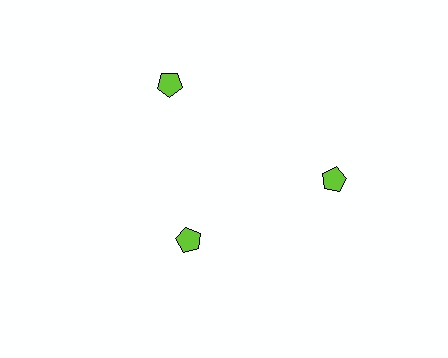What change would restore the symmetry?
The symmetry would be restored by moving it outward, back onto the ring so that all 3 pentagons sit at equal angles and equal distance from the center.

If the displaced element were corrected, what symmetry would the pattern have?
It would have 3-fold rotational symmetry — the pattern would map onto itself every 120 degrees.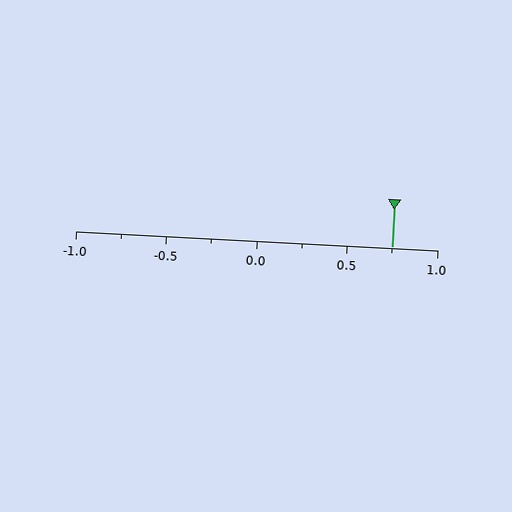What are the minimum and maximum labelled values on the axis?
The axis runs from -1.0 to 1.0.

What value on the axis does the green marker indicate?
The marker indicates approximately 0.75.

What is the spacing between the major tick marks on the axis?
The major ticks are spaced 0.5 apart.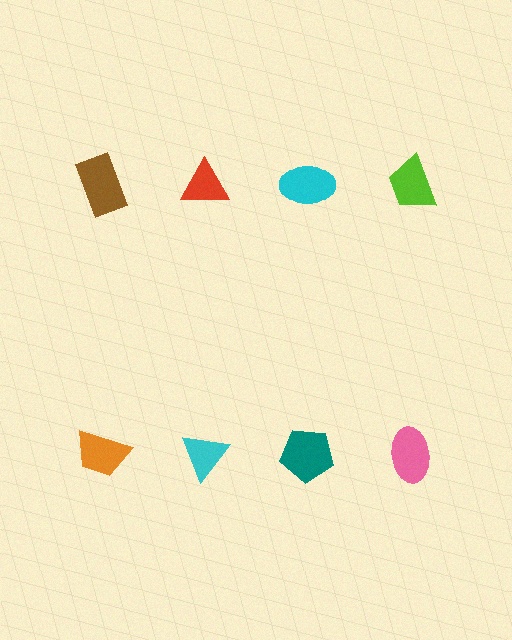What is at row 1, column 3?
A cyan ellipse.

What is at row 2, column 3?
A teal pentagon.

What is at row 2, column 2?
A cyan triangle.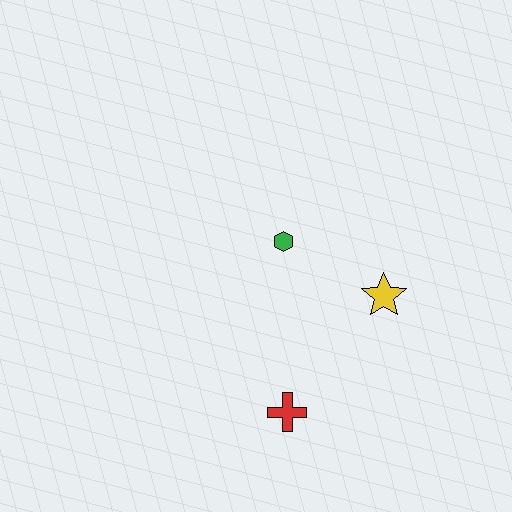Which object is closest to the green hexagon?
The yellow star is closest to the green hexagon.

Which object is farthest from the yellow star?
The red cross is farthest from the yellow star.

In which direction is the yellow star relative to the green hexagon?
The yellow star is to the right of the green hexagon.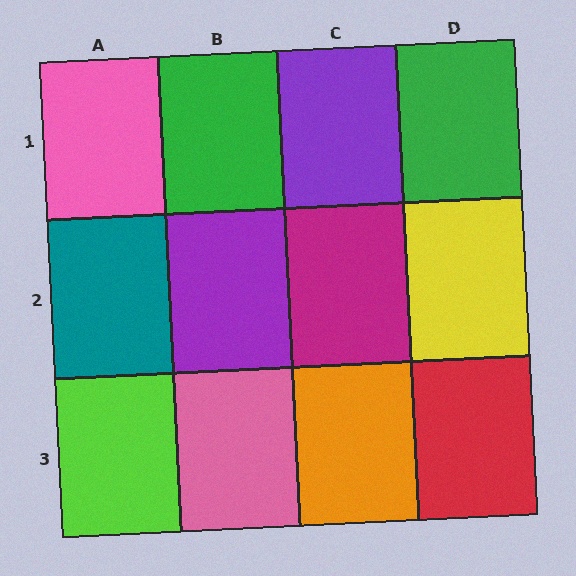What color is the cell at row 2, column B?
Purple.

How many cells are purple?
2 cells are purple.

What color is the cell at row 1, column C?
Purple.